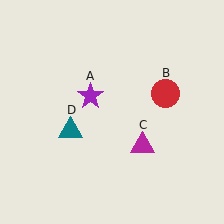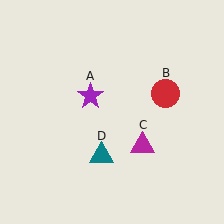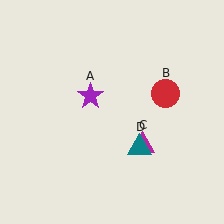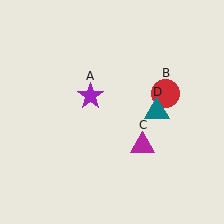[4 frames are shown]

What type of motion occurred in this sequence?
The teal triangle (object D) rotated counterclockwise around the center of the scene.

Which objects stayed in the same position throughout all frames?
Purple star (object A) and red circle (object B) and magenta triangle (object C) remained stationary.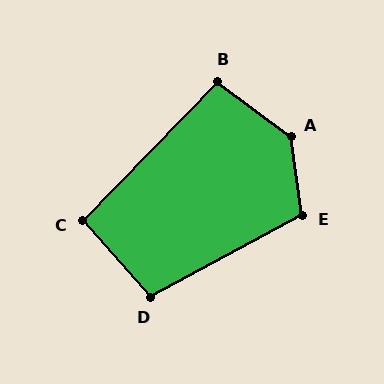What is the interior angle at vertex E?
Approximately 110 degrees (obtuse).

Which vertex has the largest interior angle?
A, at approximately 135 degrees.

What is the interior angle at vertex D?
Approximately 103 degrees (obtuse).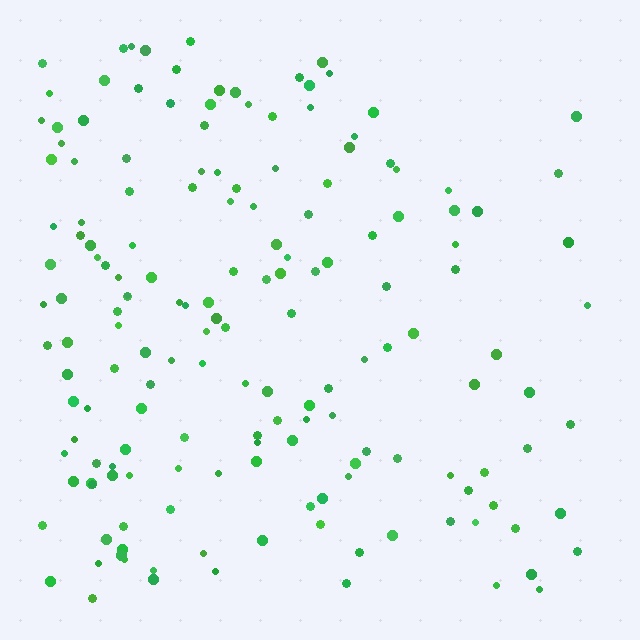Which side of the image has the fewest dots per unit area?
The right.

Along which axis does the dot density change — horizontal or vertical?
Horizontal.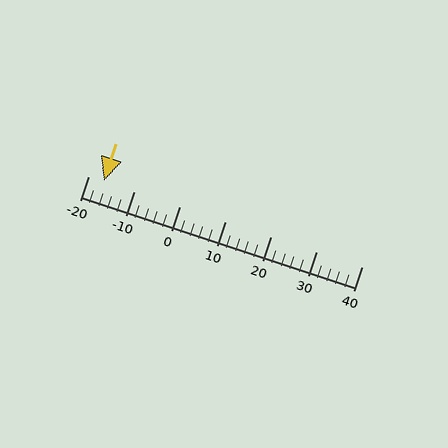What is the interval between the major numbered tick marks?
The major tick marks are spaced 10 units apart.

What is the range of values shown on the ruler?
The ruler shows values from -20 to 40.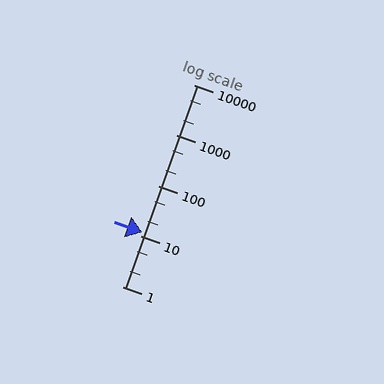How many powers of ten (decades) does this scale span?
The scale spans 4 decades, from 1 to 10000.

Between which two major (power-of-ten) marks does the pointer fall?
The pointer is between 10 and 100.